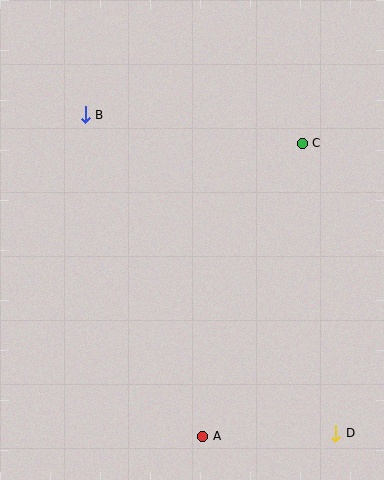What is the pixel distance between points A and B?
The distance between A and B is 342 pixels.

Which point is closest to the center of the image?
Point C at (302, 143) is closest to the center.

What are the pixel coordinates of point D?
Point D is at (336, 433).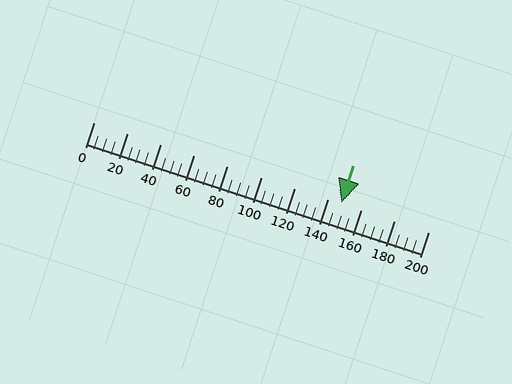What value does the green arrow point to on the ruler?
The green arrow points to approximately 148.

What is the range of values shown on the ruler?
The ruler shows values from 0 to 200.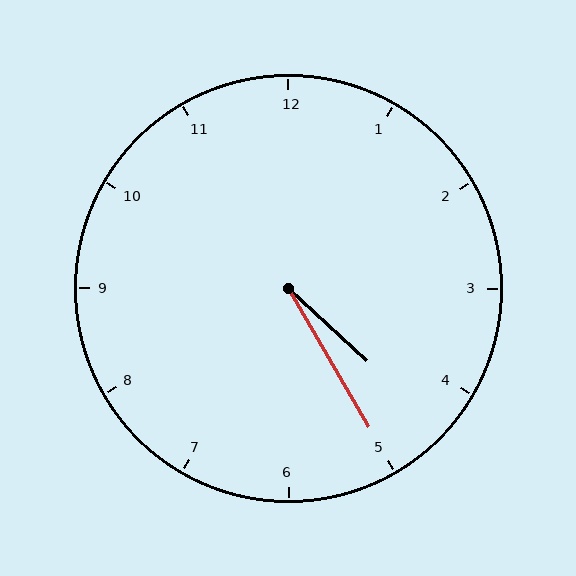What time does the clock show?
4:25.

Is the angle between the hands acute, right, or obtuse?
It is acute.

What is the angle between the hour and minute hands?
Approximately 18 degrees.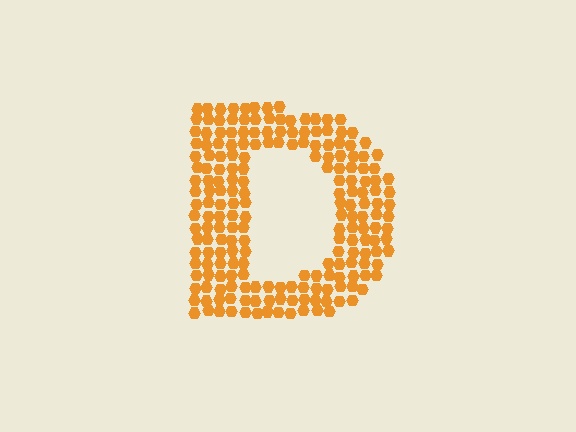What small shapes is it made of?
It is made of small hexagons.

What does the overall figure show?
The overall figure shows the letter D.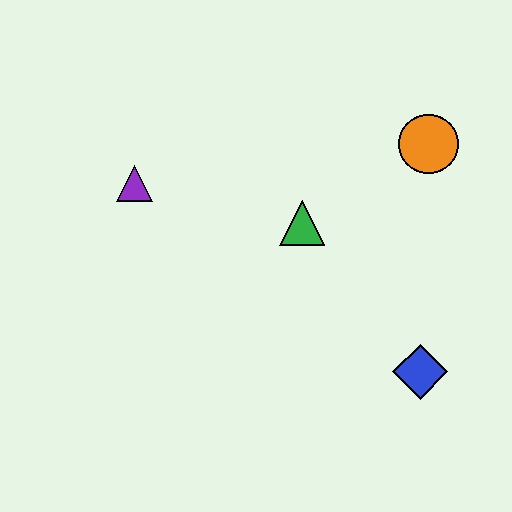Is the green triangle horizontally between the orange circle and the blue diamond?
No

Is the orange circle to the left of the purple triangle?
No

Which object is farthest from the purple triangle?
The blue diamond is farthest from the purple triangle.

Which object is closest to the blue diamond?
The green triangle is closest to the blue diamond.